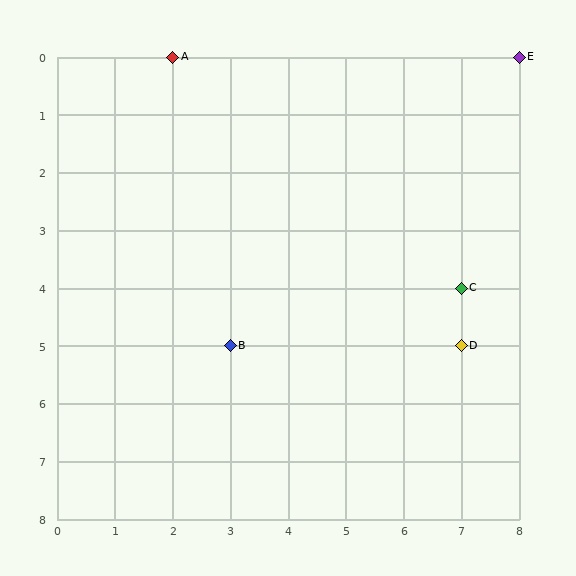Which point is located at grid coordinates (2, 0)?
Point A is at (2, 0).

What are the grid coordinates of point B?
Point B is at grid coordinates (3, 5).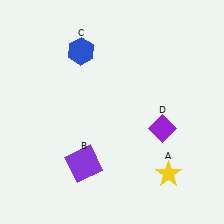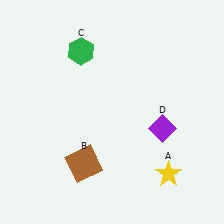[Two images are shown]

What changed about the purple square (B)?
In Image 1, B is purple. In Image 2, it changed to brown.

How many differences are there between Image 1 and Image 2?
There are 2 differences between the two images.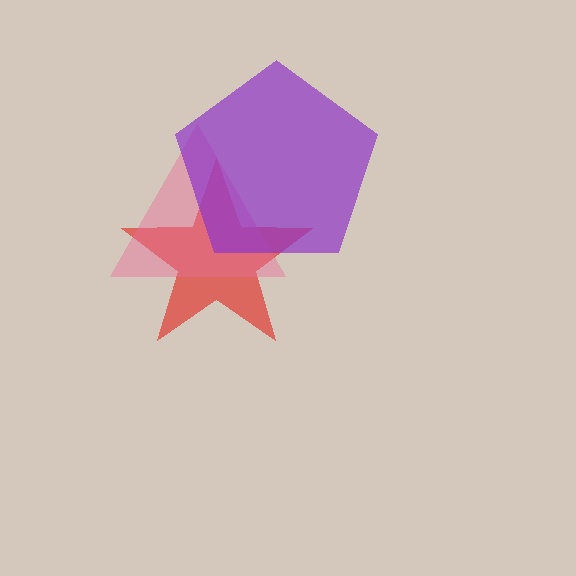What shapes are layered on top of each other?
The layered shapes are: a red star, a pink triangle, a purple pentagon.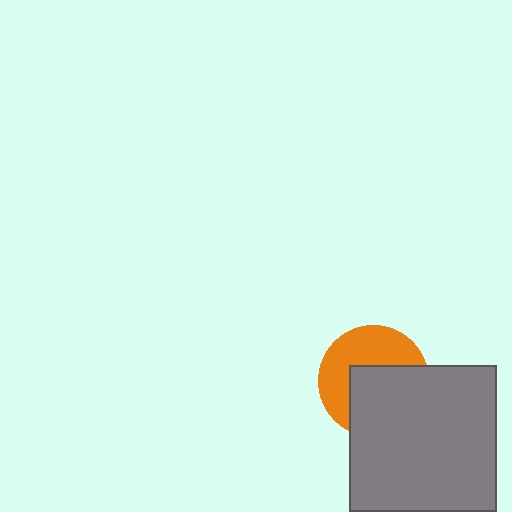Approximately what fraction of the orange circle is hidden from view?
Roughly 51% of the orange circle is hidden behind the gray square.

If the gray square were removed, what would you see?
You would see the complete orange circle.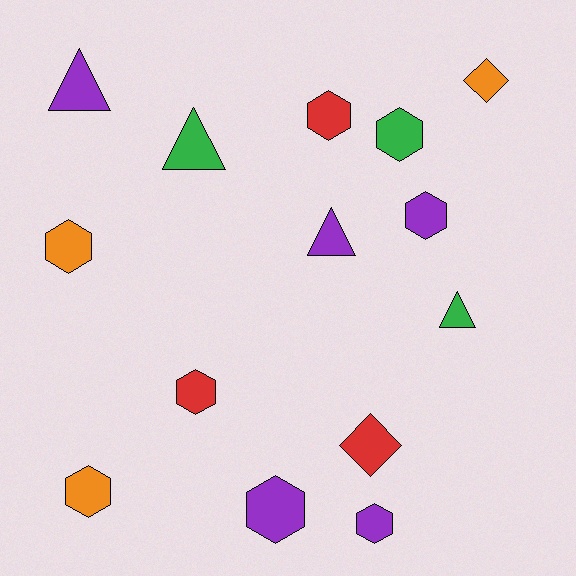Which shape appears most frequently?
Hexagon, with 8 objects.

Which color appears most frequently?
Purple, with 5 objects.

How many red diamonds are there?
There is 1 red diamond.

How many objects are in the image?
There are 14 objects.